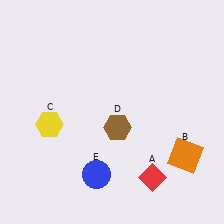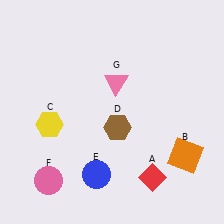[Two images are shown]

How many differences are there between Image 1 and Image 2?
There are 2 differences between the two images.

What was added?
A pink circle (F), a pink triangle (G) were added in Image 2.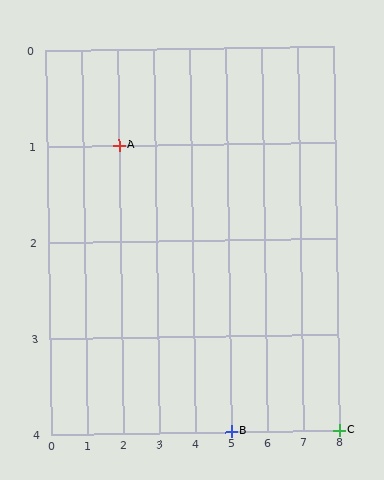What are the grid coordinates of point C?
Point C is at grid coordinates (8, 4).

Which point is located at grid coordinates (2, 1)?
Point A is at (2, 1).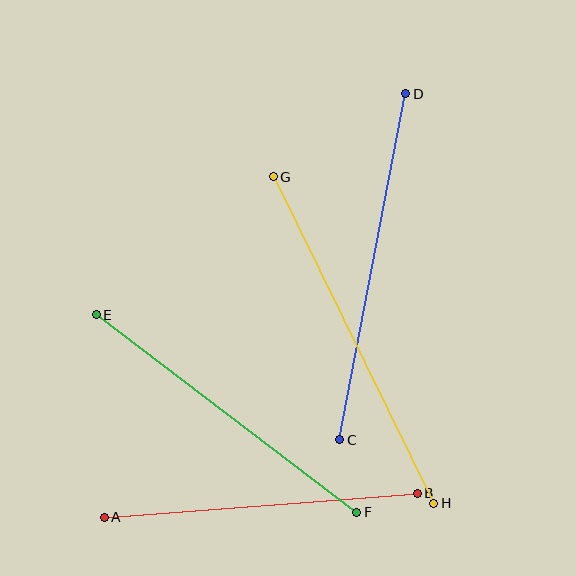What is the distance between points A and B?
The distance is approximately 314 pixels.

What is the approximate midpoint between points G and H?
The midpoint is at approximately (353, 340) pixels.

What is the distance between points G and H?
The distance is approximately 364 pixels.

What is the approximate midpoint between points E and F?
The midpoint is at approximately (227, 414) pixels.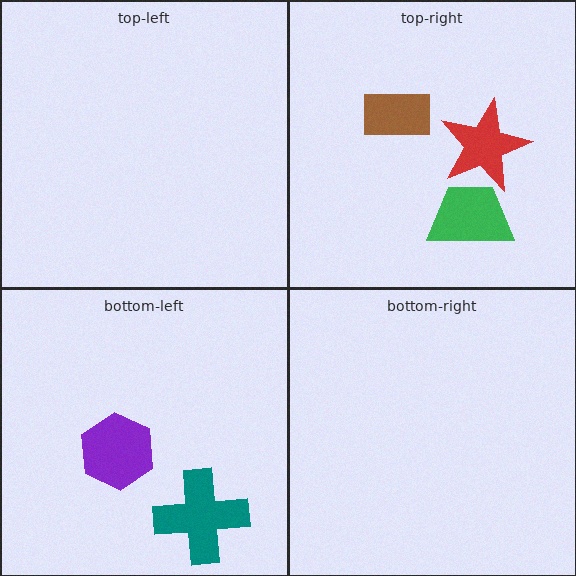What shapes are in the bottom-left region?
The teal cross, the purple hexagon.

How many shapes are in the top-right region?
3.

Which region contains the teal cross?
The bottom-left region.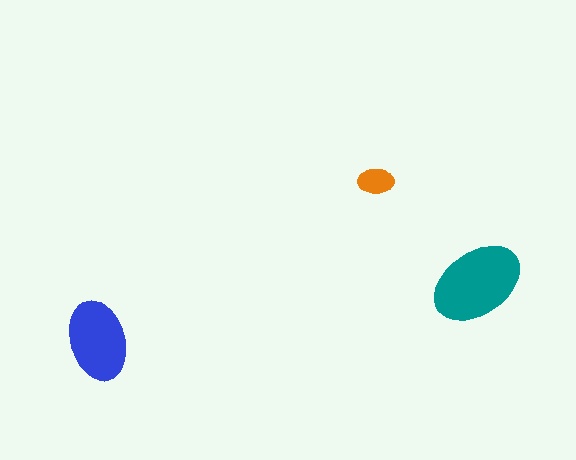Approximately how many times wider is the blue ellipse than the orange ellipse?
About 2 times wider.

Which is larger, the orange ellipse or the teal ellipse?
The teal one.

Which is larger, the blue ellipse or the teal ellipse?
The teal one.